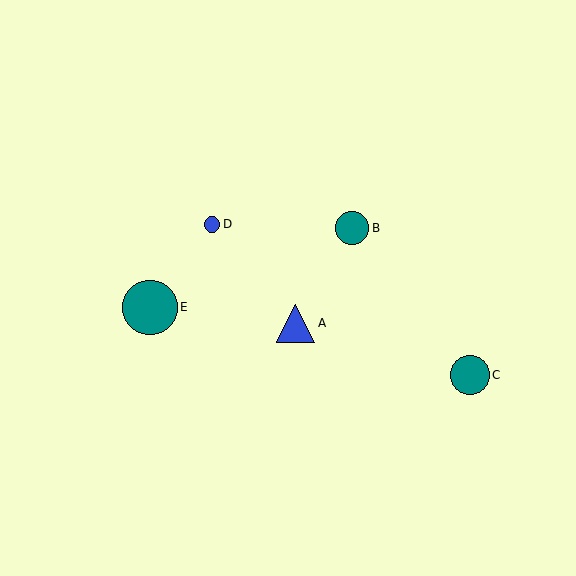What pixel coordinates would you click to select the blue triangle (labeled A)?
Click at (296, 323) to select the blue triangle A.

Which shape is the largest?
The teal circle (labeled E) is the largest.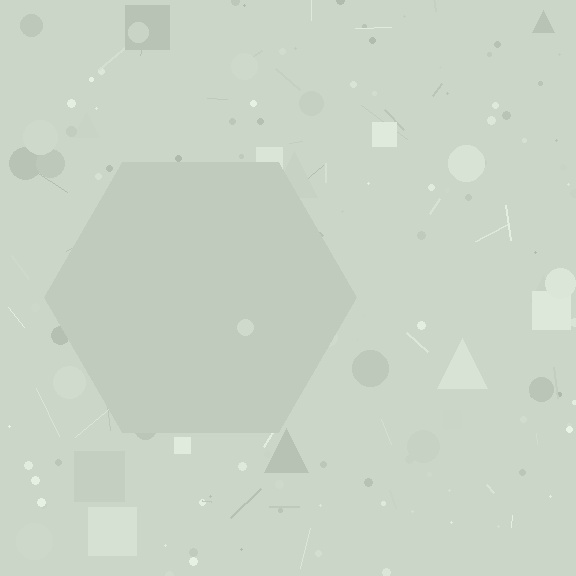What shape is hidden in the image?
A hexagon is hidden in the image.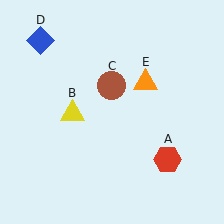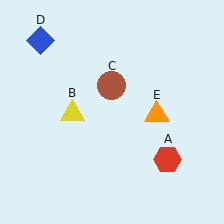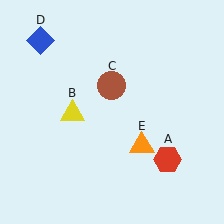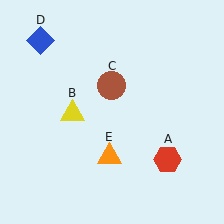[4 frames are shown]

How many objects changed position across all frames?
1 object changed position: orange triangle (object E).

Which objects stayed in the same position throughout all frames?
Red hexagon (object A) and yellow triangle (object B) and brown circle (object C) and blue diamond (object D) remained stationary.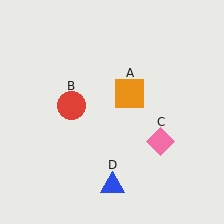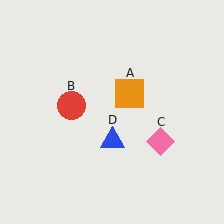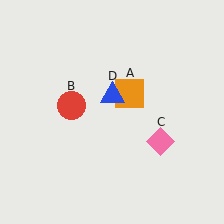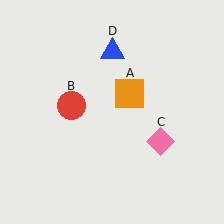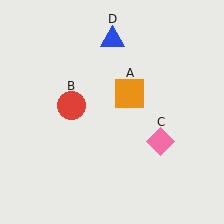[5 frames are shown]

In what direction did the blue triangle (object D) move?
The blue triangle (object D) moved up.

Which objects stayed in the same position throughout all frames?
Orange square (object A) and red circle (object B) and pink diamond (object C) remained stationary.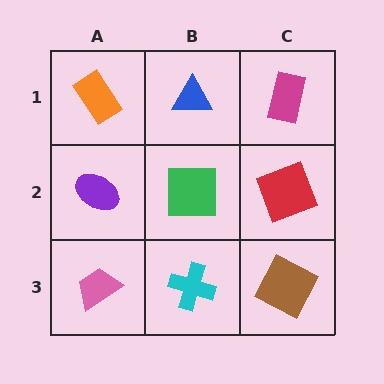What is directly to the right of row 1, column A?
A blue triangle.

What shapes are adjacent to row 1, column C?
A red square (row 2, column C), a blue triangle (row 1, column B).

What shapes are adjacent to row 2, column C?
A magenta rectangle (row 1, column C), a brown square (row 3, column C), a green square (row 2, column B).